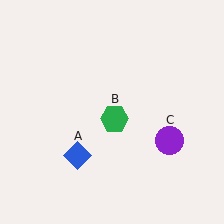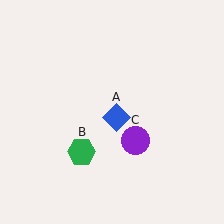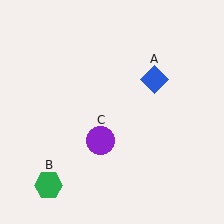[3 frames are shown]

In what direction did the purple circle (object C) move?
The purple circle (object C) moved left.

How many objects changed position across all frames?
3 objects changed position: blue diamond (object A), green hexagon (object B), purple circle (object C).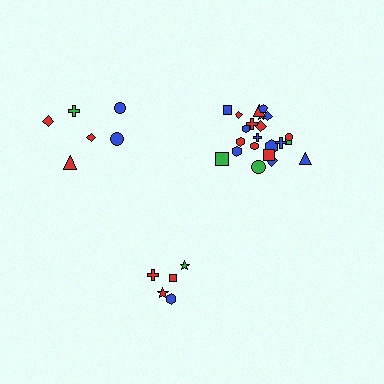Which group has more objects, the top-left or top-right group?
The top-right group.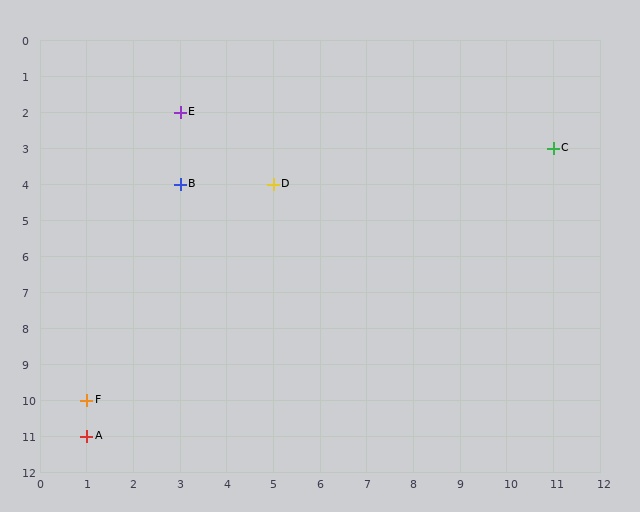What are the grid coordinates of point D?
Point D is at grid coordinates (5, 4).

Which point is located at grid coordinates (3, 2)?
Point E is at (3, 2).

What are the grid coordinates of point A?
Point A is at grid coordinates (1, 11).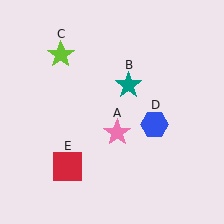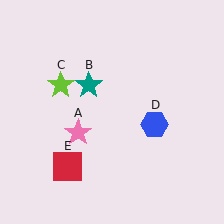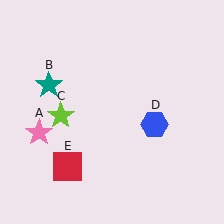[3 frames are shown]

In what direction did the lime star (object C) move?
The lime star (object C) moved down.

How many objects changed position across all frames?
3 objects changed position: pink star (object A), teal star (object B), lime star (object C).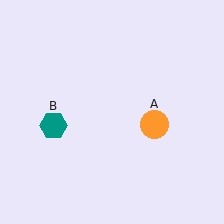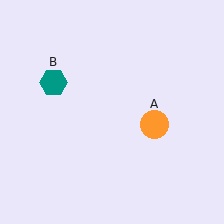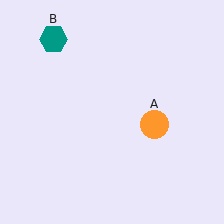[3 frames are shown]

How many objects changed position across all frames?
1 object changed position: teal hexagon (object B).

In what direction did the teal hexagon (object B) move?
The teal hexagon (object B) moved up.